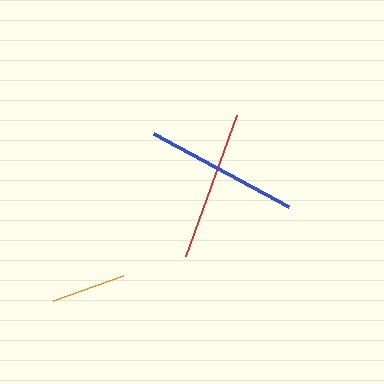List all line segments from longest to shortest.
From longest to shortest: blue, red, orange.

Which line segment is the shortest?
The orange line is the shortest at approximately 74 pixels.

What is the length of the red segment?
The red segment is approximately 150 pixels long.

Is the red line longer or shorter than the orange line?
The red line is longer than the orange line.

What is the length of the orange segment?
The orange segment is approximately 74 pixels long.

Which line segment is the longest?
The blue line is the longest at approximately 154 pixels.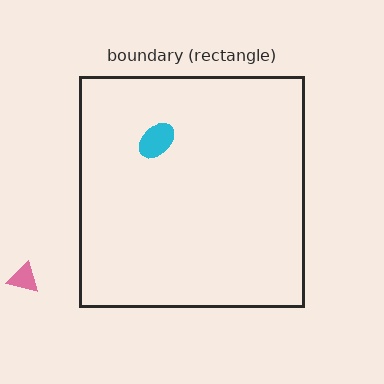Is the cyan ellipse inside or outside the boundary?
Inside.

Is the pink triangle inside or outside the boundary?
Outside.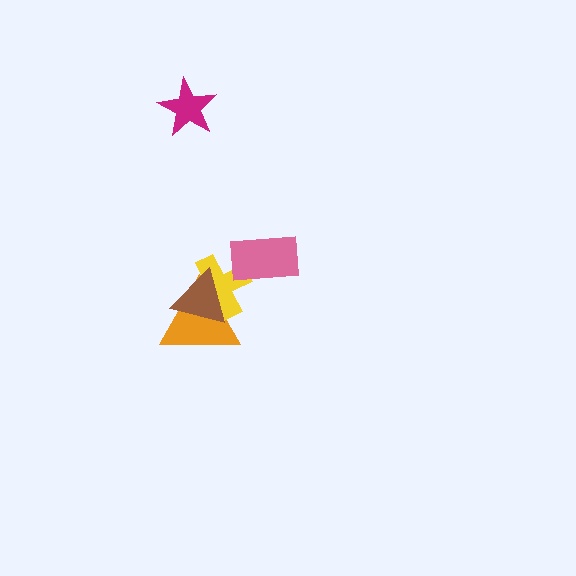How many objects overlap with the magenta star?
0 objects overlap with the magenta star.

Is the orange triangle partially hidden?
Yes, it is partially covered by another shape.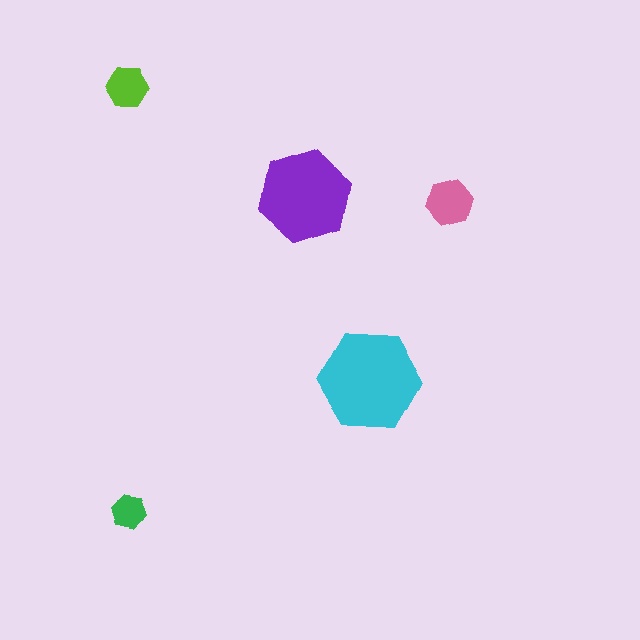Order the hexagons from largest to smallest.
the cyan one, the purple one, the pink one, the lime one, the green one.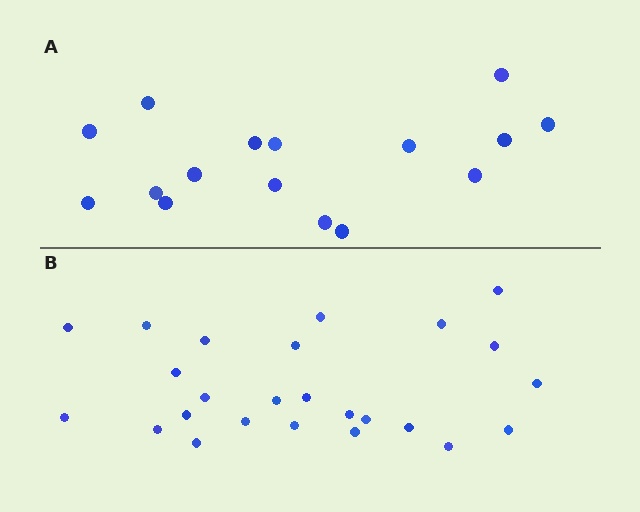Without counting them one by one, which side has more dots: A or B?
Region B (the bottom region) has more dots.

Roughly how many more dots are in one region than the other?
Region B has roughly 8 or so more dots than region A.